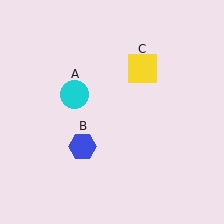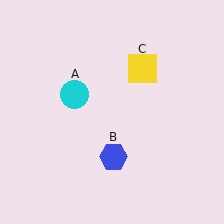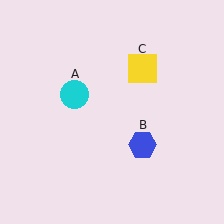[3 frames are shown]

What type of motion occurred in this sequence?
The blue hexagon (object B) rotated counterclockwise around the center of the scene.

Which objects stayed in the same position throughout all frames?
Cyan circle (object A) and yellow square (object C) remained stationary.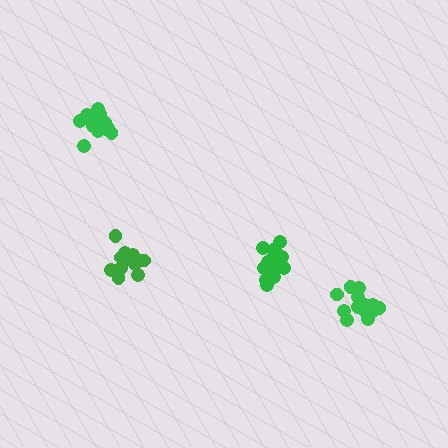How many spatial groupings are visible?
There are 4 spatial groupings.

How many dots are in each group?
Group 1: 16 dots, Group 2: 15 dots, Group 3: 16 dots, Group 4: 13 dots (60 total).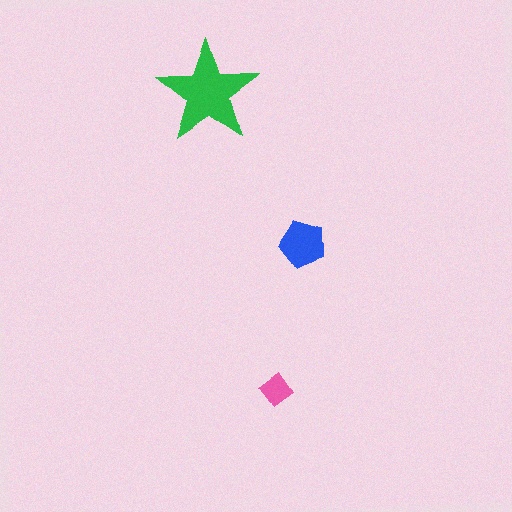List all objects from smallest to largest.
The pink diamond, the blue pentagon, the green star.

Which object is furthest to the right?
The blue pentagon is rightmost.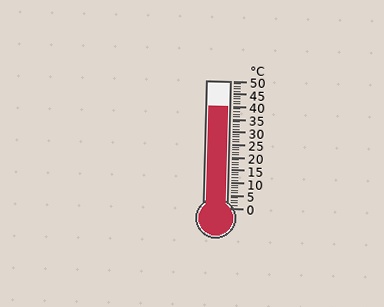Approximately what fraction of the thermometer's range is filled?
The thermometer is filled to approximately 80% of its range.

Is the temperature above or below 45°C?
The temperature is below 45°C.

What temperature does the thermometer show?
The thermometer shows approximately 40°C.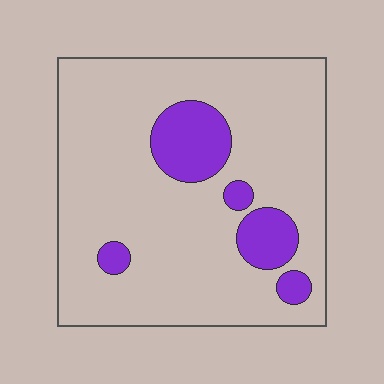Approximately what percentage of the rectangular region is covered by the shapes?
Approximately 15%.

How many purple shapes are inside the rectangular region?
5.